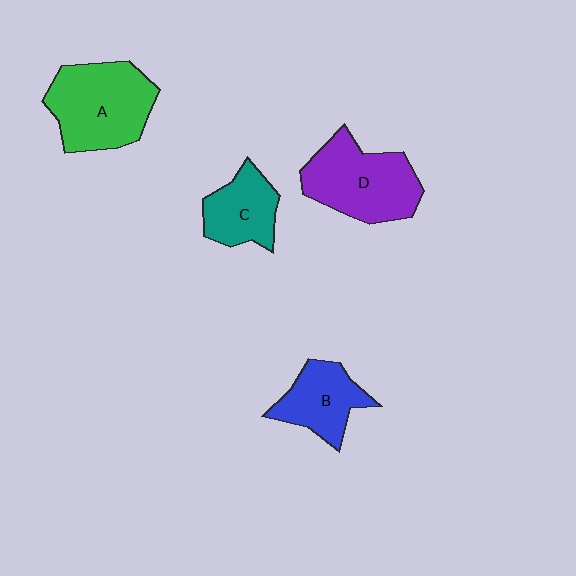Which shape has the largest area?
Shape A (green).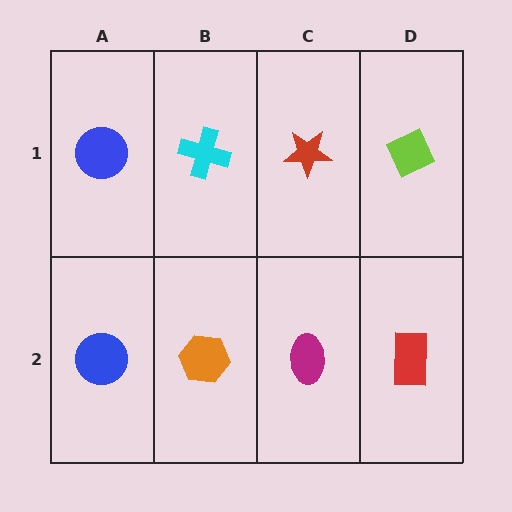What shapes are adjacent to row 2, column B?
A cyan cross (row 1, column B), a blue circle (row 2, column A), a magenta ellipse (row 2, column C).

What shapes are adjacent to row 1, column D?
A red rectangle (row 2, column D), a red star (row 1, column C).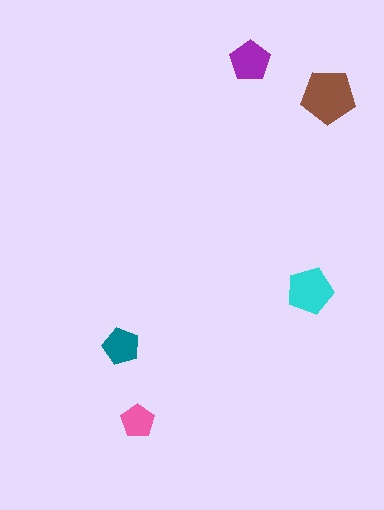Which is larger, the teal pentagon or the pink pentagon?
The teal one.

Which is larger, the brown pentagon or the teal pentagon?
The brown one.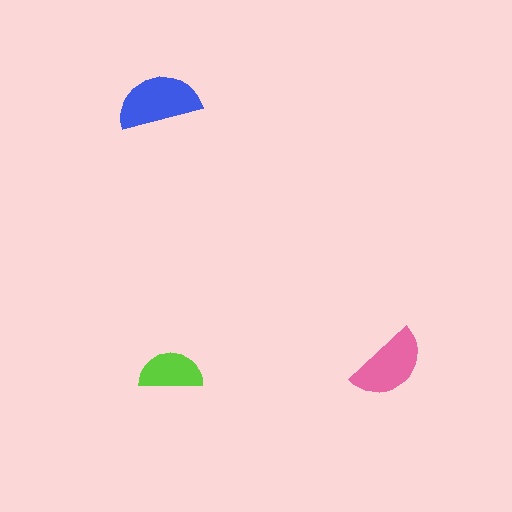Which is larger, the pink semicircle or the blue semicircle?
The blue one.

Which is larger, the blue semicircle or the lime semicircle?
The blue one.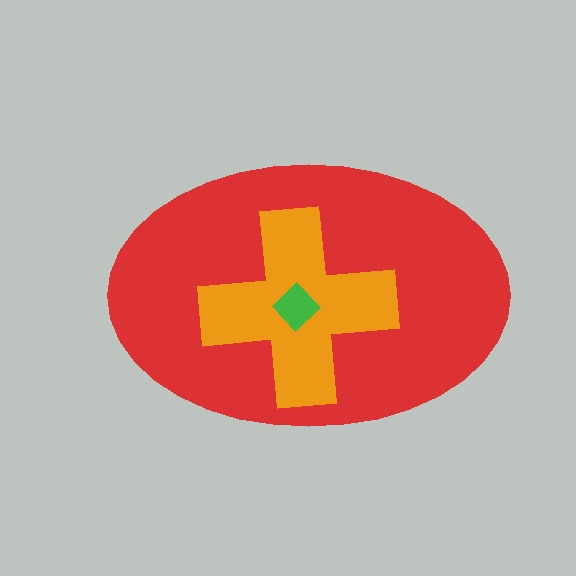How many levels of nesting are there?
3.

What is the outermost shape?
The red ellipse.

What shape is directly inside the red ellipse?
The orange cross.